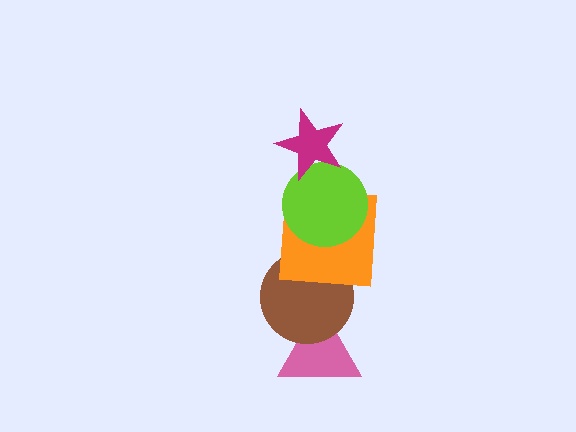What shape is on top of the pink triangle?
The brown circle is on top of the pink triangle.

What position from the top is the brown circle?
The brown circle is 4th from the top.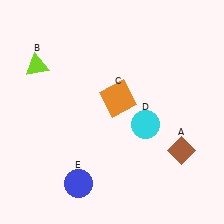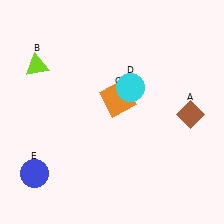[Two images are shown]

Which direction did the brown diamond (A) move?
The brown diamond (A) moved up.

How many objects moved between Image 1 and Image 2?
3 objects moved between the two images.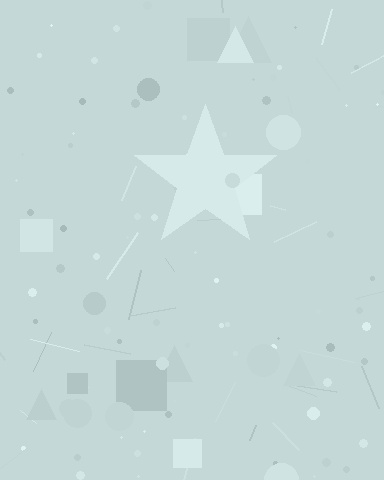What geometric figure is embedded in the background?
A star is embedded in the background.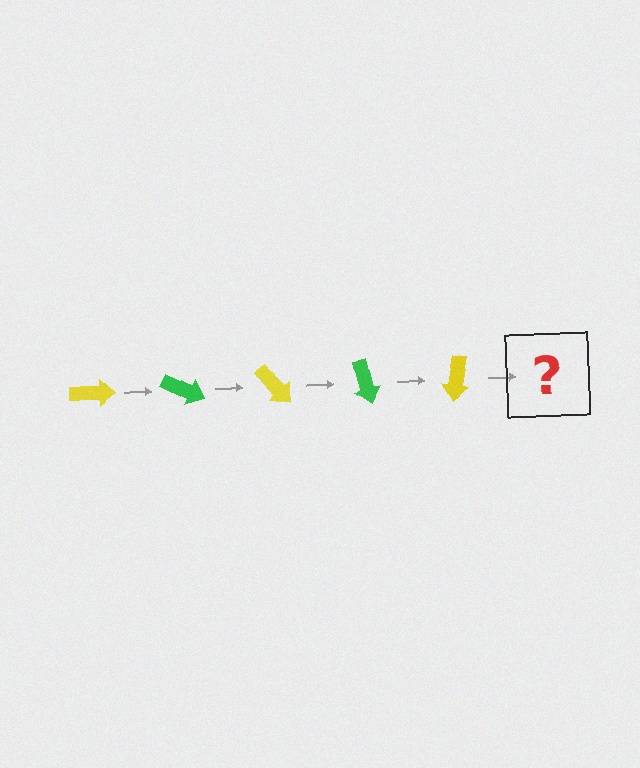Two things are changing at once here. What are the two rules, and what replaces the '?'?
The two rules are that it rotates 25 degrees each step and the color cycles through yellow and green. The '?' should be a green arrow, rotated 125 degrees from the start.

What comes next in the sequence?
The next element should be a green arrow, rotated 125 degrees from the start.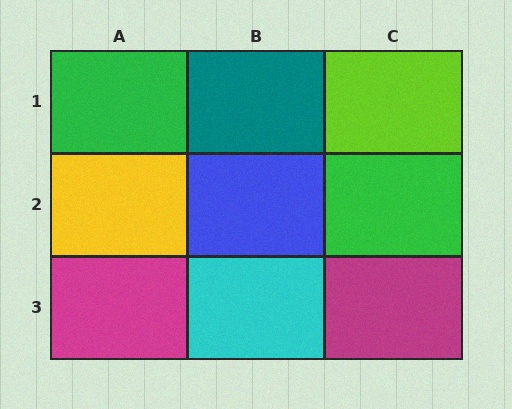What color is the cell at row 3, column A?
Magenta.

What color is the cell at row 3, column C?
Magenta.